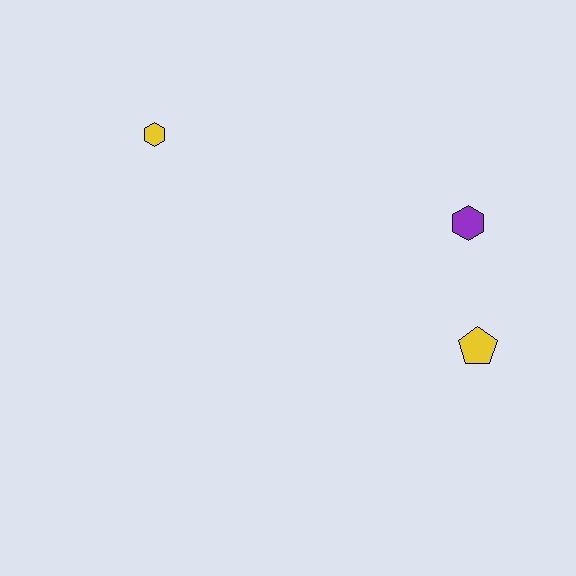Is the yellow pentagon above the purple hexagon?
No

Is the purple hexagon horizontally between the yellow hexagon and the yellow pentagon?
Yes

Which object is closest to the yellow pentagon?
The purple hexagon is closest to the yellow pentagon.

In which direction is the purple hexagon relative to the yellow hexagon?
The purple hexagon is to the right of the yellow hexagon.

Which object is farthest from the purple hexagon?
The yellow hexagon is farthest from the purple hexagon.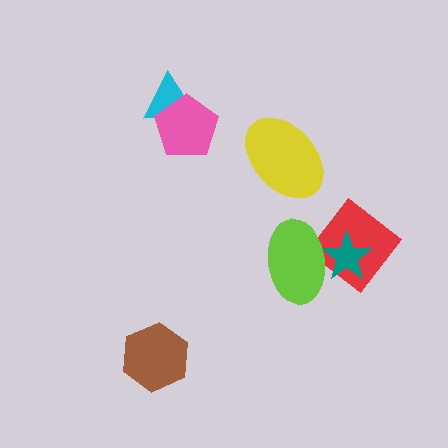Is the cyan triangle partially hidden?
Yes, it is partially covered by another shape.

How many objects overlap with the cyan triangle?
1 object overlaps with the cyan triangle.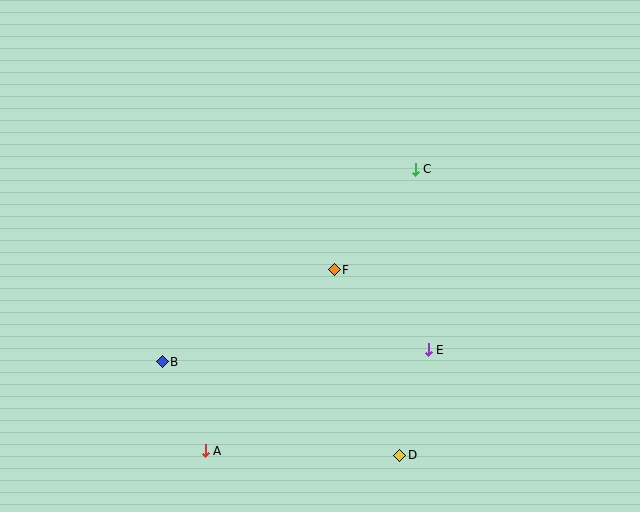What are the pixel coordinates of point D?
Point D is at (400, 455).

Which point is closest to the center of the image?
Point F at (334, 270) is closest to the center.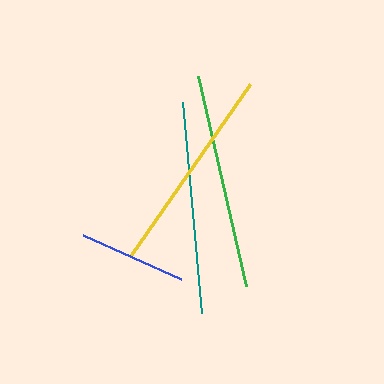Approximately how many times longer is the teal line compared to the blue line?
The teal line is approximately 2.0 times the length of the blue line.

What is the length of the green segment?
The green segment is approximately 215 pixels long.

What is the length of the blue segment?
The blue segment is approximately 107 pixels long.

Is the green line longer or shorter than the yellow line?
The green line is longer than the yellow line.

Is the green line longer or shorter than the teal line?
The green line is longer than the teal line.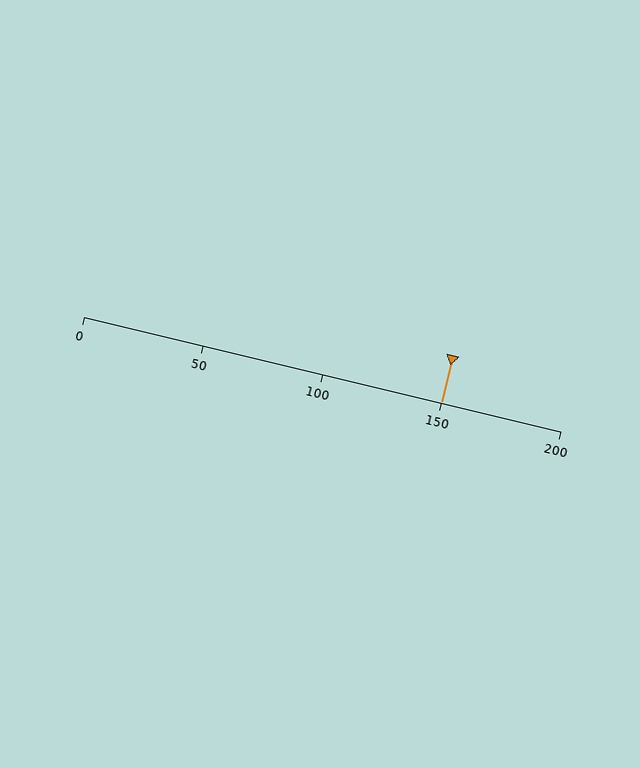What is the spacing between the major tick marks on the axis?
The major ticks are spaced 50 apart.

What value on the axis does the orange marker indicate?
The marker indicates approximately 150.